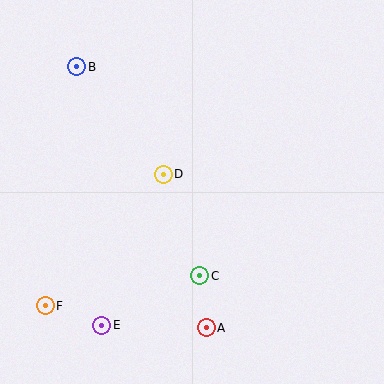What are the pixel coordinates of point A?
Point A is at (206, 328).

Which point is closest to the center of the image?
Point D at (163, 174) is closest to the center.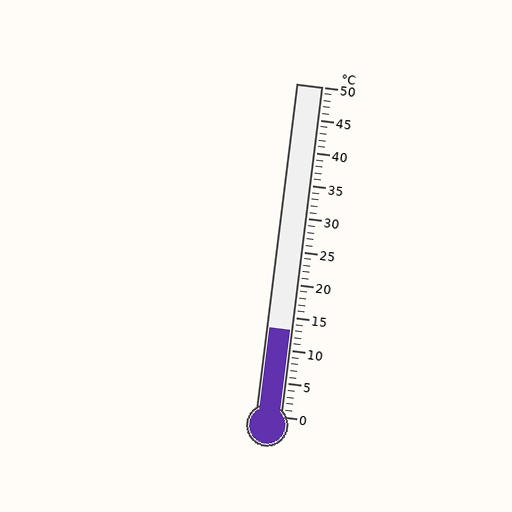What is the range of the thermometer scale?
The thermometer scale ranges from 0°C to 50°C.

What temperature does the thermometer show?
The thermometer shows approximately 13°C.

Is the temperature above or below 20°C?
The temperature is below 20°C.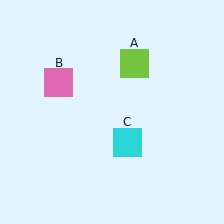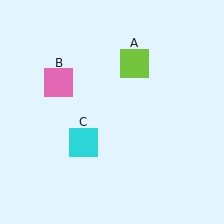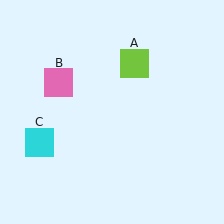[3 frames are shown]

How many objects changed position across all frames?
1 object changed position: cyan square (object C).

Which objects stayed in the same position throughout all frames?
Lime square (object A) and pink square (object B) remained stationary.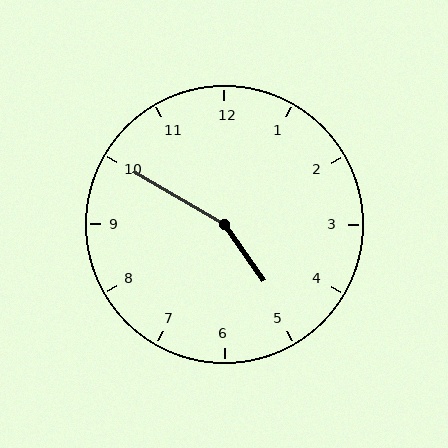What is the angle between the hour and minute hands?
Approximately 155 degrees.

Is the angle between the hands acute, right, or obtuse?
It is obtuse.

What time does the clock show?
4:50.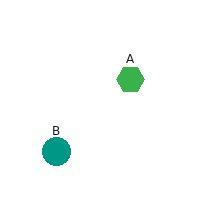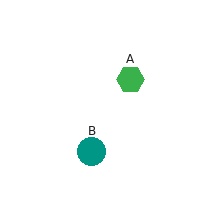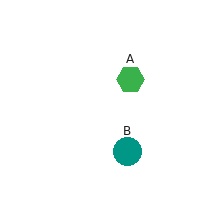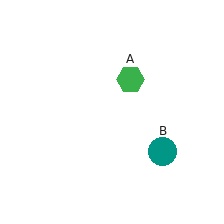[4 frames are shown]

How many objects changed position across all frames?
1 object changed position: teal circle (object B).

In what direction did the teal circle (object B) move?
The teal circle (object B) moved right.